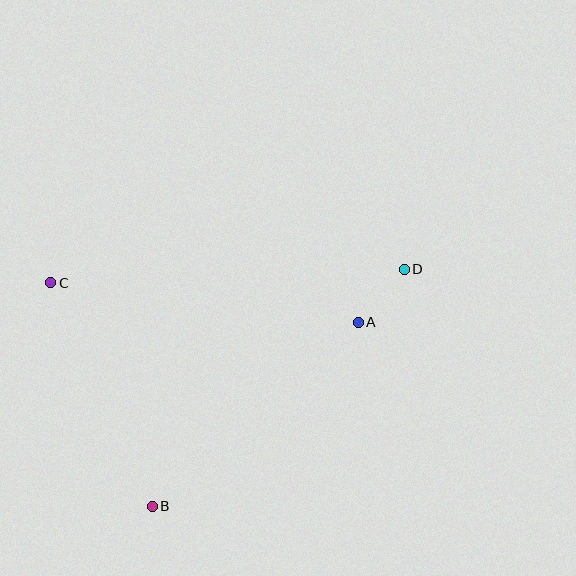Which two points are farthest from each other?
Points C and D are farthest from each other.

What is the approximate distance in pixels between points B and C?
The distance between B and C is approximately 246 pixels.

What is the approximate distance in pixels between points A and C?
The distance between A and C is approximately 310 pixels.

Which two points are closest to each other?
Points A and D are closest to each other.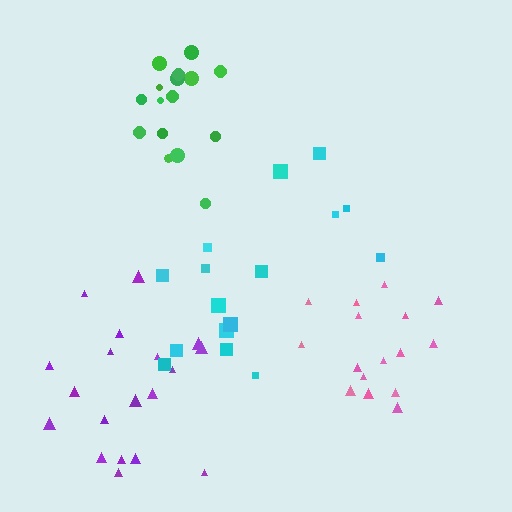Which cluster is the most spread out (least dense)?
Cyan.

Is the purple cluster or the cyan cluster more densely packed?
Purple.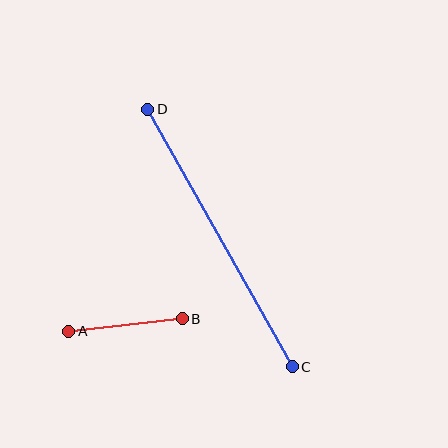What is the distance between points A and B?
The distance is approximately 114 pixels.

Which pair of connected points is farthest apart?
Points C and D are farthest apart.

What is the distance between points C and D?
The distance is approximately 295 pixels.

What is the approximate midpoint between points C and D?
The midpoint is at approximately (220, 238) pixels.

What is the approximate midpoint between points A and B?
The midpoint is at approximately (125, 325) pixels.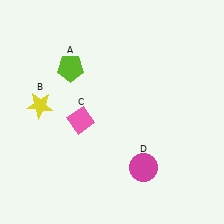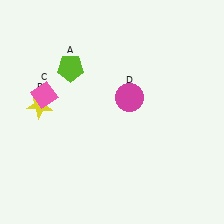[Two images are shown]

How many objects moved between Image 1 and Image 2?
2 objects moved between the two images.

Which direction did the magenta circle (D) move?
The magenta circle (D) moved up.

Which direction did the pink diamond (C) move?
The pink diamond (C) moved left.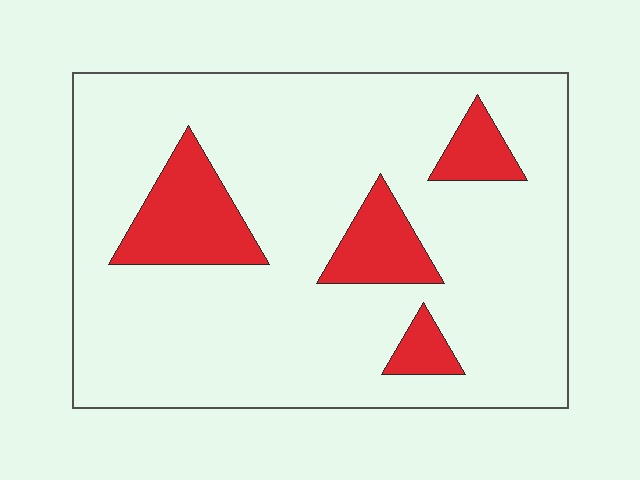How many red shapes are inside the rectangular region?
4.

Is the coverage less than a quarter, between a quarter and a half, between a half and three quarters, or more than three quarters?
Less than a quarter.